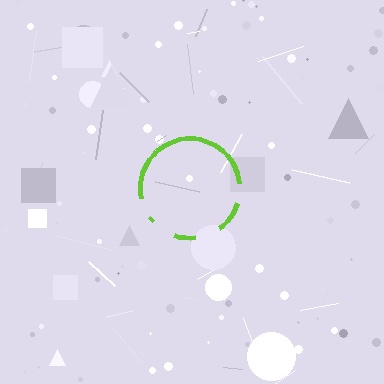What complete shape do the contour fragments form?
The contour fragments form a circle.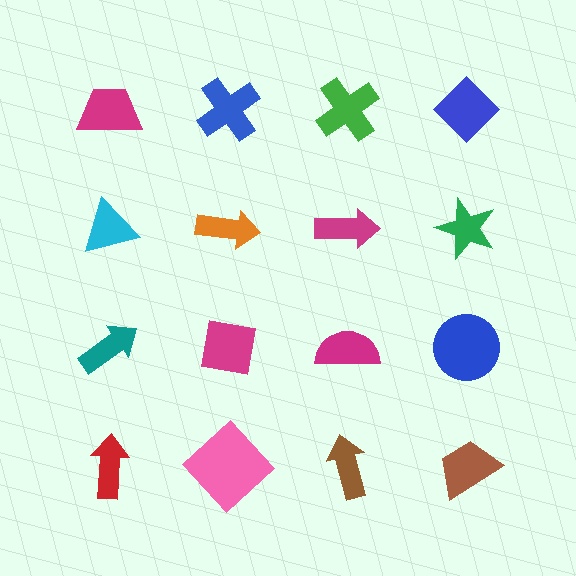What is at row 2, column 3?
A magenta arrow.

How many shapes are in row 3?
4 shapes.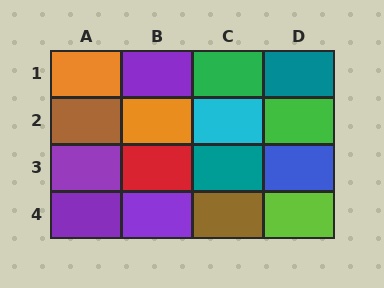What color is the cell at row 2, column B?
Orange.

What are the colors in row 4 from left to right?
Purple, purple, brown, lime.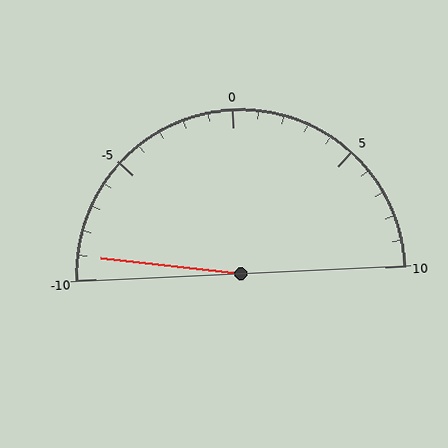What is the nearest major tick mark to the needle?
The nearest major tick mark is -10.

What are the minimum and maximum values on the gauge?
The gauge ranges from -10 to 10.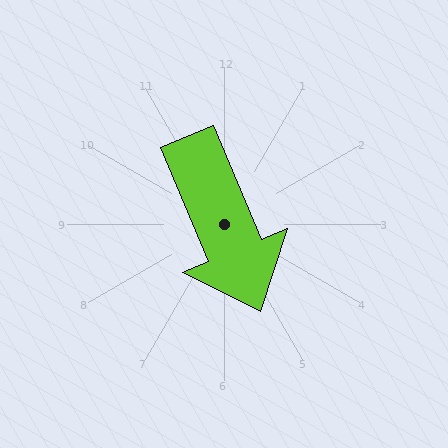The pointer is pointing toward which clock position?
Roughly 5 o'clock.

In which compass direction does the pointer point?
Southeast.